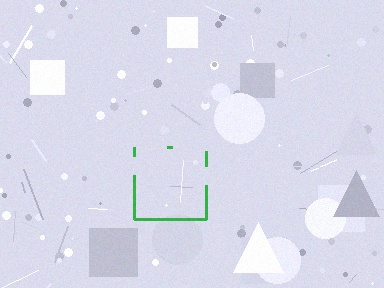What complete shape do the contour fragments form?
The contour fragments form a square.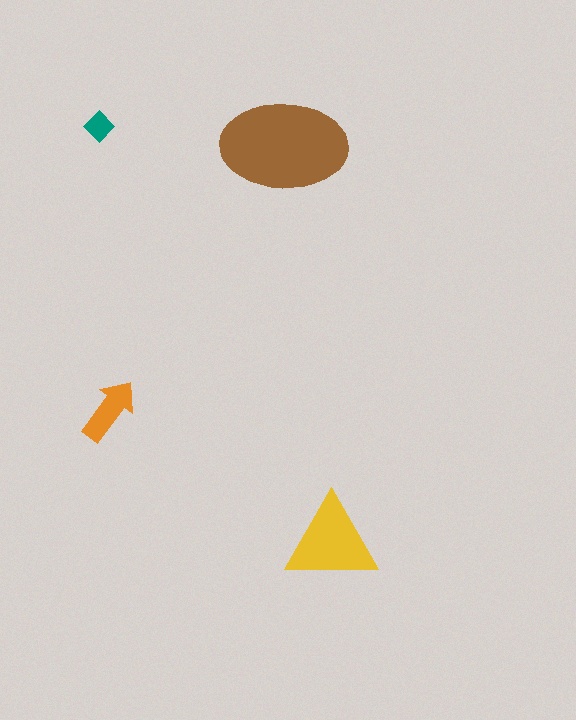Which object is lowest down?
The yellow triangle is bottommost.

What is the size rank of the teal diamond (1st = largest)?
4th.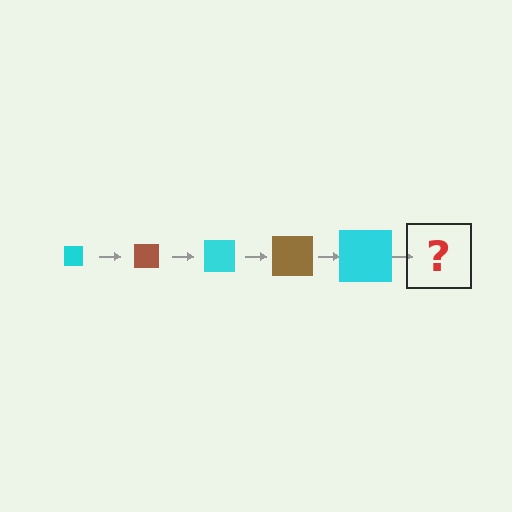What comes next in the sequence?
The next element should be a brown square, larger than the previous one.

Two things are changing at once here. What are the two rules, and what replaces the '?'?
The two rules are that the square grows larger each step and the color cycles through cyan and brown. The '?' should be a brown square, larger than the previous one.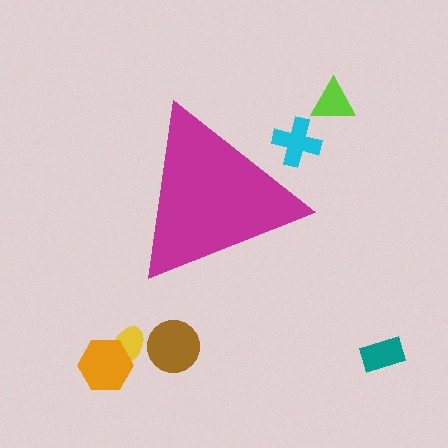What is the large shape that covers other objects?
A magenta triangle.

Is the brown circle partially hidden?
No, the brown circle is fully visible.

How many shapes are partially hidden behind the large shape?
1 shape is partially hidden.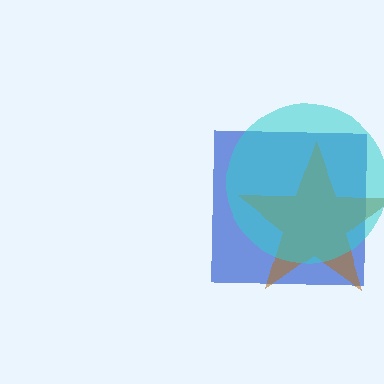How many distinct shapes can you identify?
There are 3 distinct shapes: a blue square, a brown star, a cyan circle.